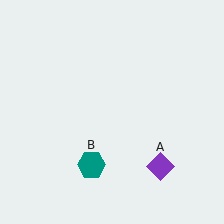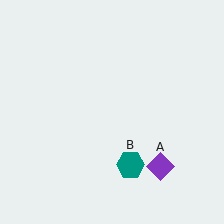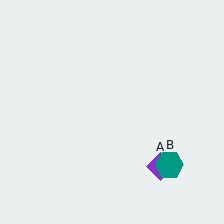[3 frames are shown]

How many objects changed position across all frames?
1 object changed position: teal hexagon (object B).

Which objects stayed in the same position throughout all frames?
Purple diamond (object A) remained stationary.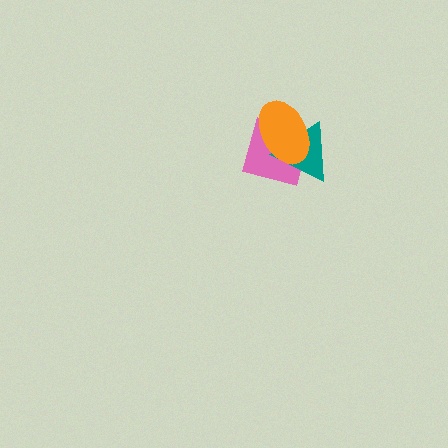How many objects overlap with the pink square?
2 objects overlap with the pink square.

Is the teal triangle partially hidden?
Yes, it is partially covered by another shape.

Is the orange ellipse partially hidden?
No, no other shape covers it.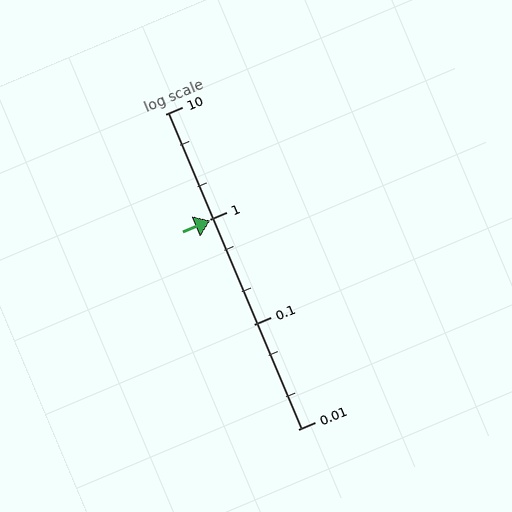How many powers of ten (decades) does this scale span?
The scale spans 3 decades, from 0.01 to 10.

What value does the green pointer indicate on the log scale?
The pointer indicates approximately 0.97.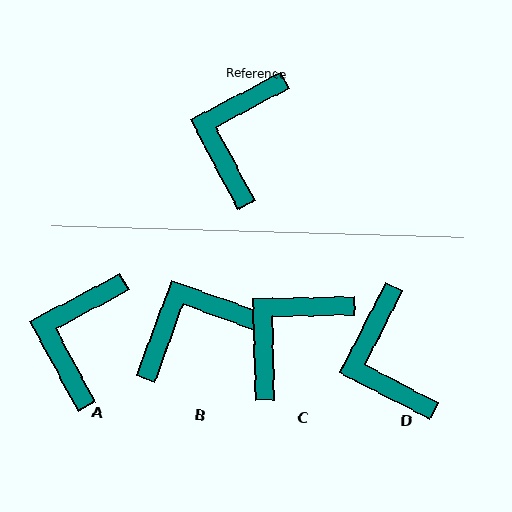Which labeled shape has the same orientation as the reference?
A.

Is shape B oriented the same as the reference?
No, it is off by about 48 degrees.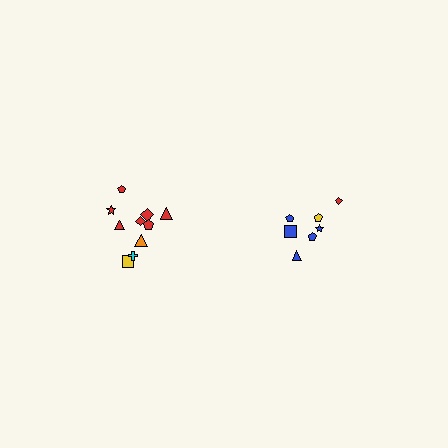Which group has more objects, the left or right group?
The left group.